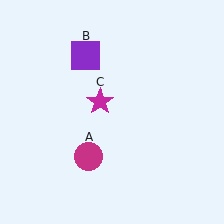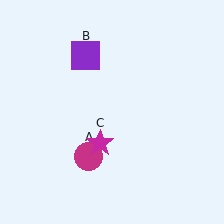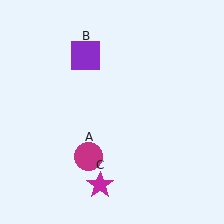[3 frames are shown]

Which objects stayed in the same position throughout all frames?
Magenta circle (object A) and purple square (object B) remained stationary.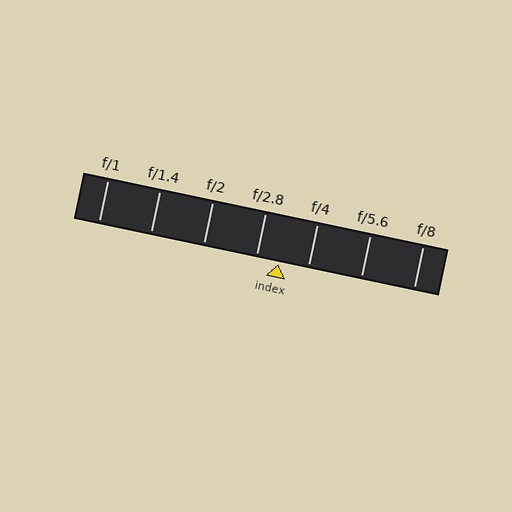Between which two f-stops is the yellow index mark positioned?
The index mark is between f/2.8 and f/4.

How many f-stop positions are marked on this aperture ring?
There are 7 f-stop positions marked.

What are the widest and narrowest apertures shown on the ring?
The widest aperture shown is f/1 and the narrowest is f/8.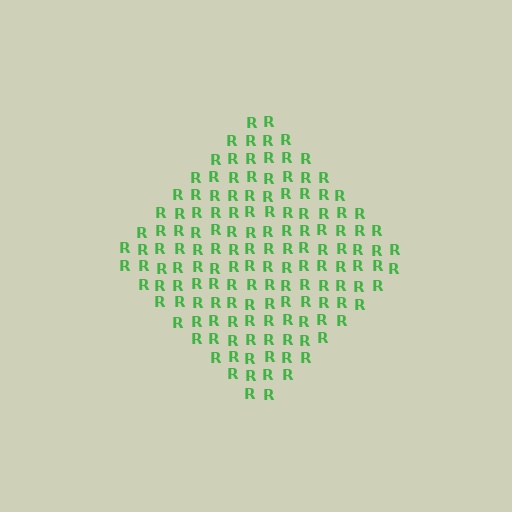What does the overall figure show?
The overall figure shows a diamond.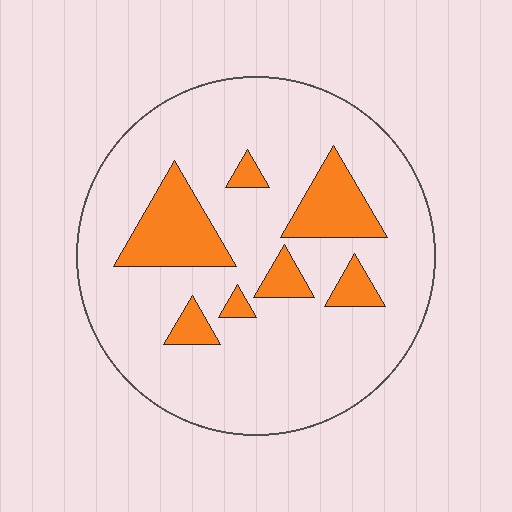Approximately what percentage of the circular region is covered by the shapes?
Approximately 20%.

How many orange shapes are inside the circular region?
7.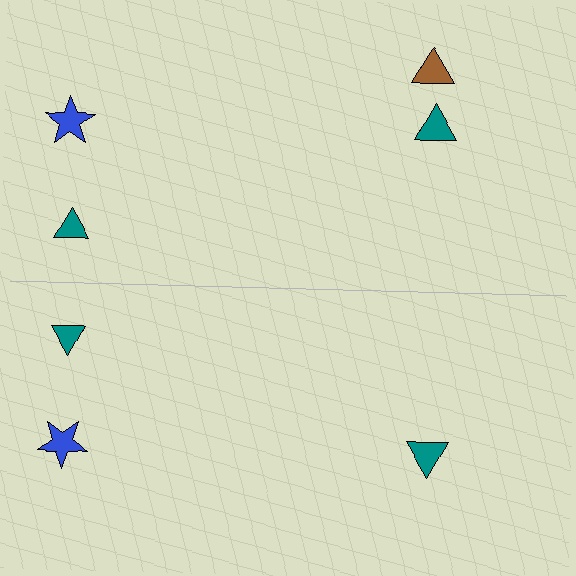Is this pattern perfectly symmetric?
No, the pattern is not perfectly symmetric. A brown triangle is missing from the bottom side.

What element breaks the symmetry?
A brown triangle is missing from the bottom side.